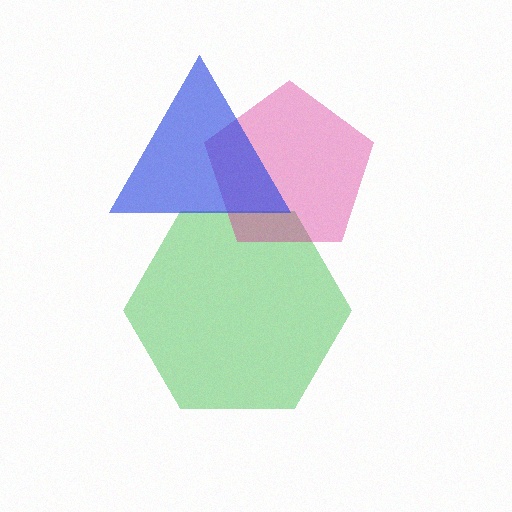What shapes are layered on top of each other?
The layered shapes are: a green hexagon, a magenta pentagon, a blue triangle.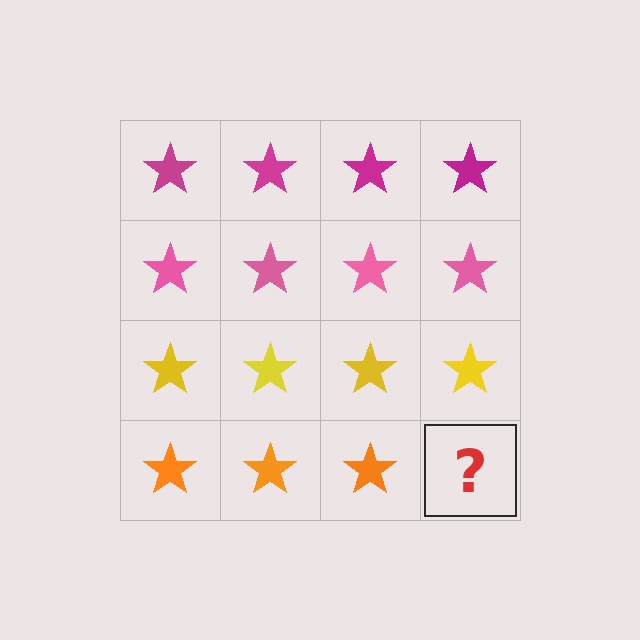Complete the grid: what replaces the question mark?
The question mark should be replaced with an orange star.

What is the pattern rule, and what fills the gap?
The rule is that each row has a consistent color. The gap should be filled with an orange star.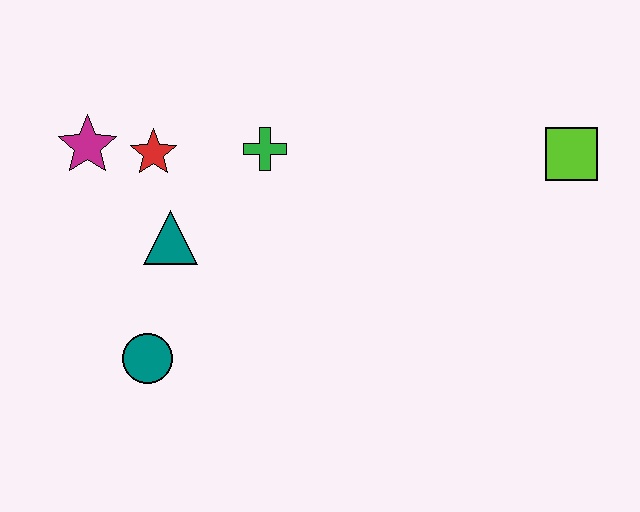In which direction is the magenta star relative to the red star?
The magenta star is to the left of the red star.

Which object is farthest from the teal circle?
The lime square is farthest from the teal circle.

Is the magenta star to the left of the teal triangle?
Yes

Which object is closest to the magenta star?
The red star is closest to the magenta star.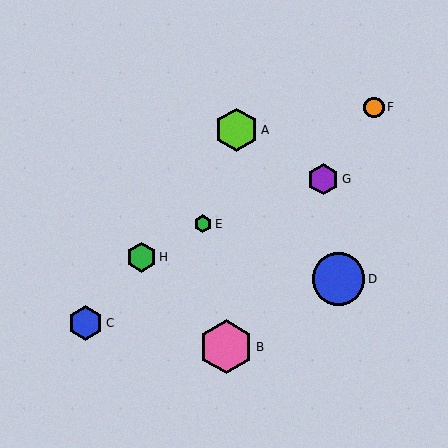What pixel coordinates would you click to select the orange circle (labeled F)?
Click at (374, 107) to select the orange circle F.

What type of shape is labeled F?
Shape F is an orange circle.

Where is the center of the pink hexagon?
The center of the pink hexagon is at (226, 347).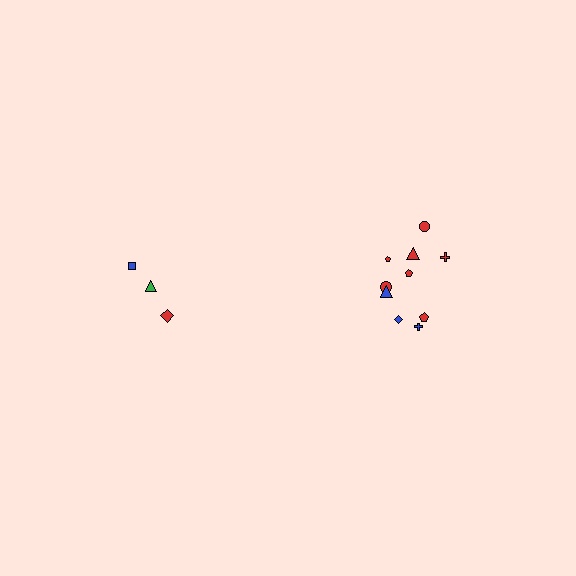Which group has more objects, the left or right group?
The right group.